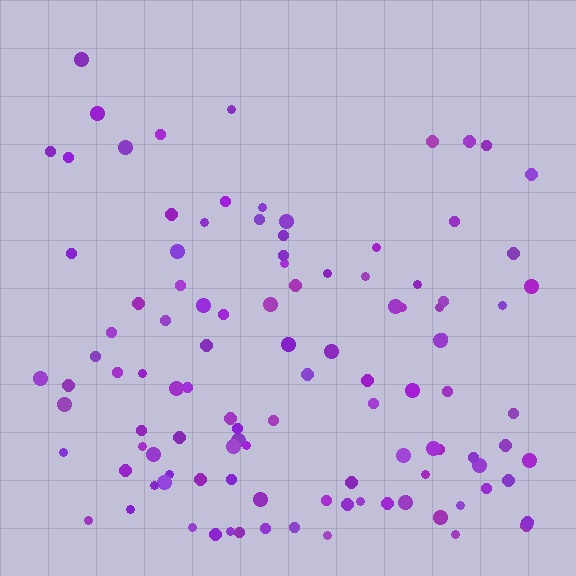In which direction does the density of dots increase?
From top to bottom, with the bottom side densest.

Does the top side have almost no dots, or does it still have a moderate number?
Still a moderate number, just noticeably fewer than the bottom.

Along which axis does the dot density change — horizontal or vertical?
Vertical.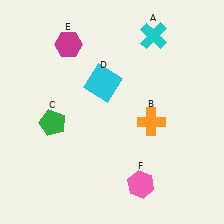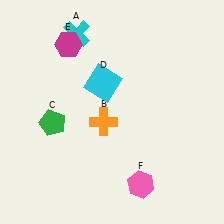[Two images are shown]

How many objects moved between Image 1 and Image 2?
2 objects moved between the two images.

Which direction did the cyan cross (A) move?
The cyan cross (A) moved left.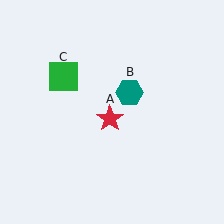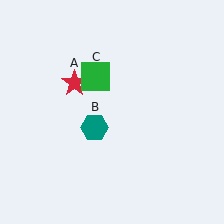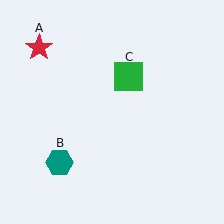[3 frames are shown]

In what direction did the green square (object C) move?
The green square (object C) moved right.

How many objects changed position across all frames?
3 objects changed position: red star (object A), teal hexagon (object B), green square (object C).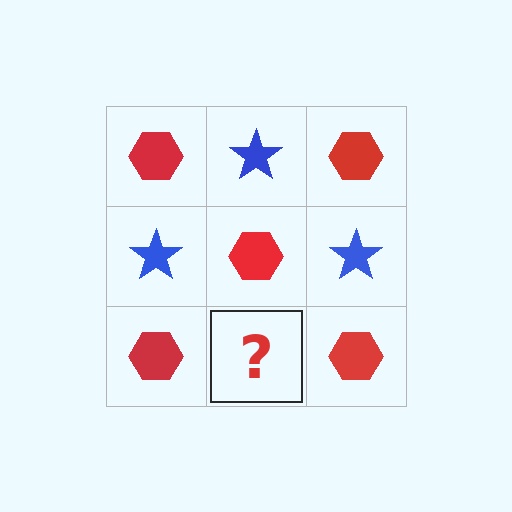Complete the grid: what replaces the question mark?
The question mark should be replaced with a blue star.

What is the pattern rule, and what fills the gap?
The rule is that it alternates red hexagon and blue star in a checkerboard pattern. The gap should be filled with a blue star.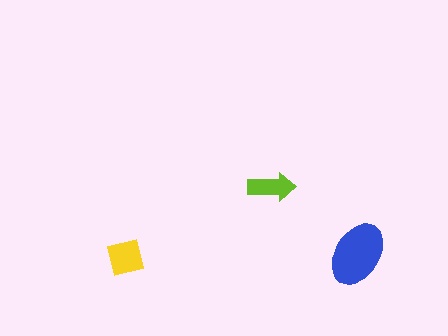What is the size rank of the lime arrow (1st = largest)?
3rd.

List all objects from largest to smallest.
The blue ellipse, the yellow square, the lime arrow.